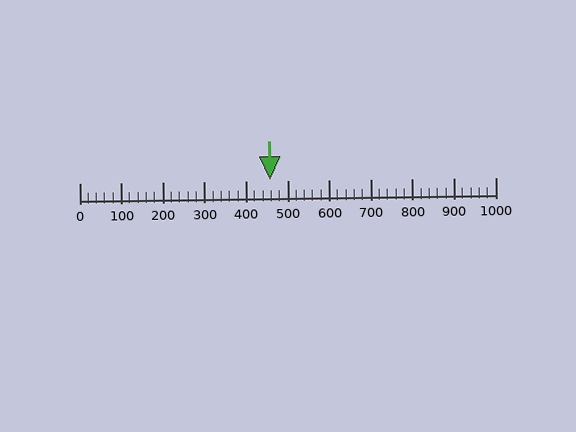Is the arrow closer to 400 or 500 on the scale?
The arrow is closer to 500.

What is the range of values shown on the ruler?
The ruler shows values from 0 to 1000.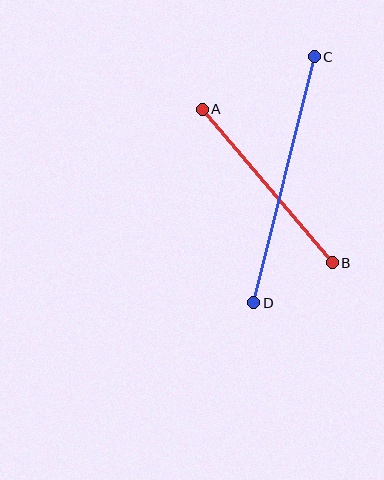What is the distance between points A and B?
The distance is approximately 201 pixels.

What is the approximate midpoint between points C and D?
The midpoint is at approximately (284, 180) pixels.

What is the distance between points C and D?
The distance is approximately 253 pixels.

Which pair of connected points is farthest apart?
Points C and D are farthest apart.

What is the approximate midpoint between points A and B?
The midpoint is at approximately (267, 186) pixels.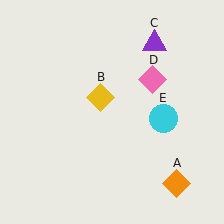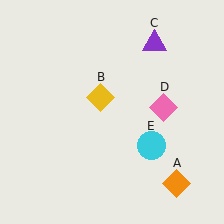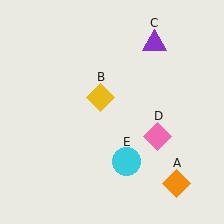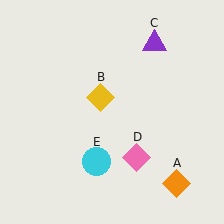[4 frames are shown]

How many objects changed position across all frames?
2 objects changed position: pink diamond (object D), cyan circle (object E).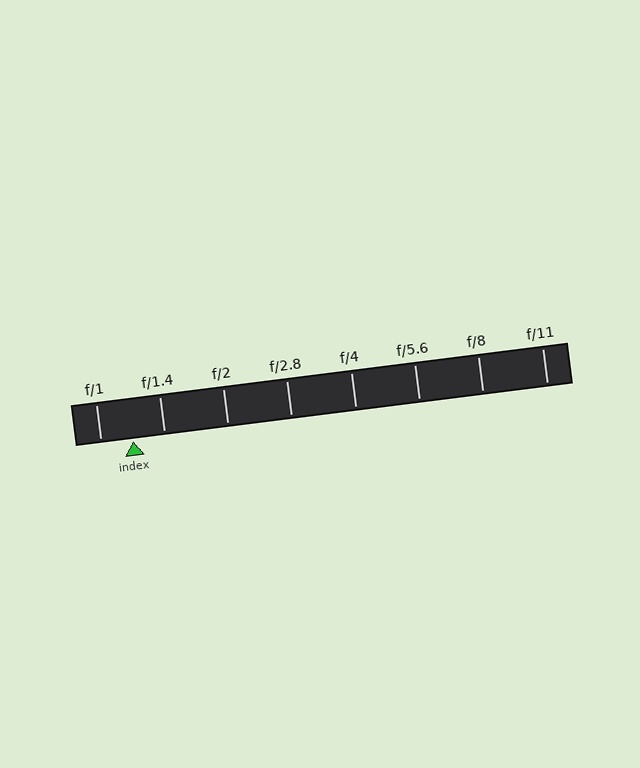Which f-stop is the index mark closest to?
The index mark is closest to f/1.4.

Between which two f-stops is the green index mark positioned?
The index mark is between f/1 and f/1.4.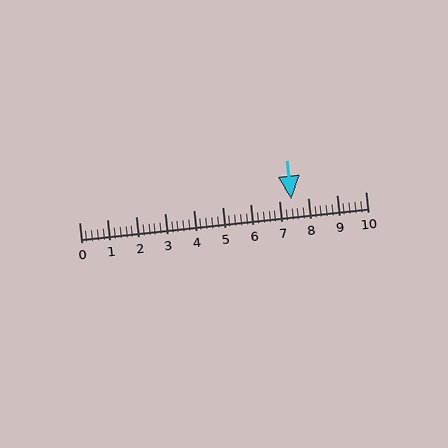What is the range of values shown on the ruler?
The ruler shows values from 0 to 10.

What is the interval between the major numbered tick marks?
The major tick marks are spaced 1 units apart.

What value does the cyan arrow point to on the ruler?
The cyan arrow points to approximately 7.4.